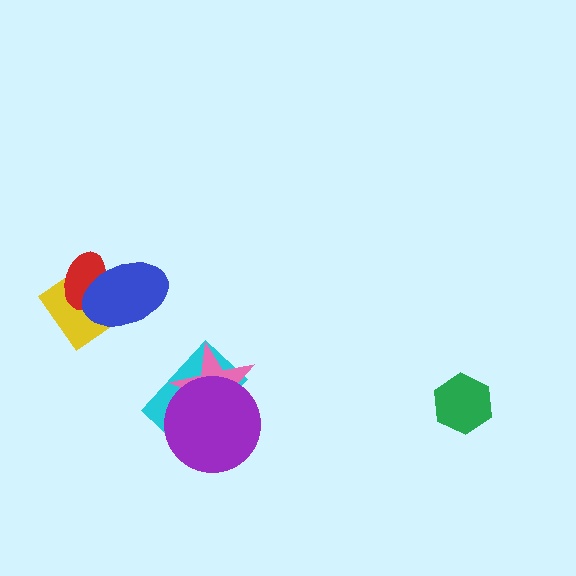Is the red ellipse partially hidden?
Yes, it is partially covered by another shape.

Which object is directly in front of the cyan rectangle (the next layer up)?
The pink star is directly in front of the cyan rectangle.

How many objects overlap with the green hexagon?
0 objects overlap with the green hexagon.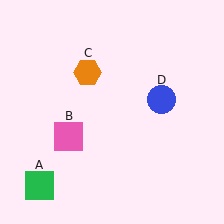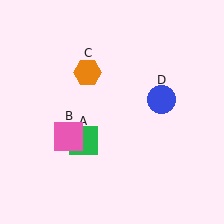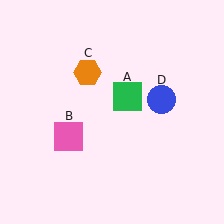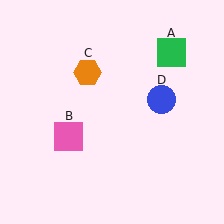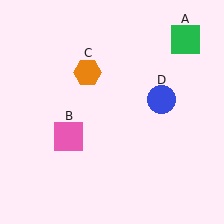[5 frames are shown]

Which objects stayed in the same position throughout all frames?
Pink square (object B) and orange hexagon (object C) and blue circle (object D) remained stationary.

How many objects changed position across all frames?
1 object changed position: green square (object A).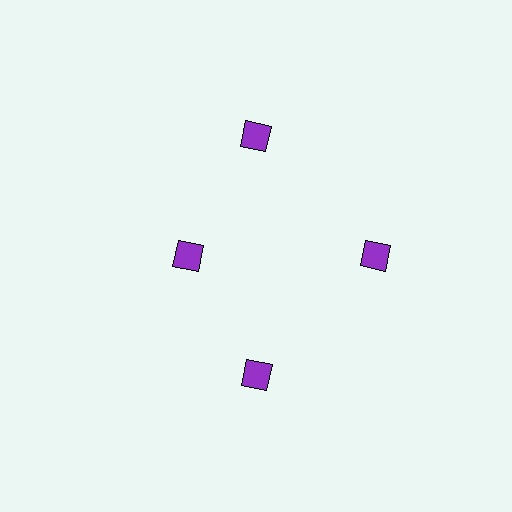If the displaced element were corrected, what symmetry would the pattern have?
It would have 4-fold rotational symmetry — the pattern would map onto itself every 90 degrees.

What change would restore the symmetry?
The symmetry would be restored by moving it outward, back onto the ring so that all 4 diamonds sit at equal angles and equal distance from the center.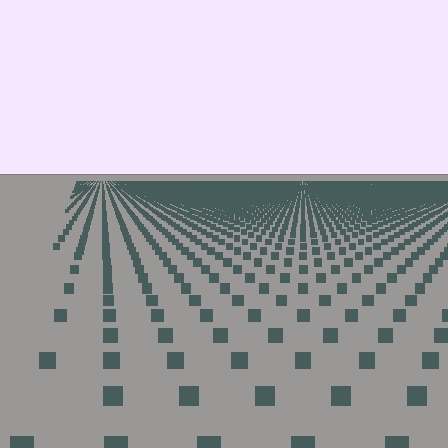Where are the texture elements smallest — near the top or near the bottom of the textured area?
Near the top.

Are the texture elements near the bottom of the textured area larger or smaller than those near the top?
Larger. Near the bottom, elements are closer to the viewer and appear at a bigger on-screen size.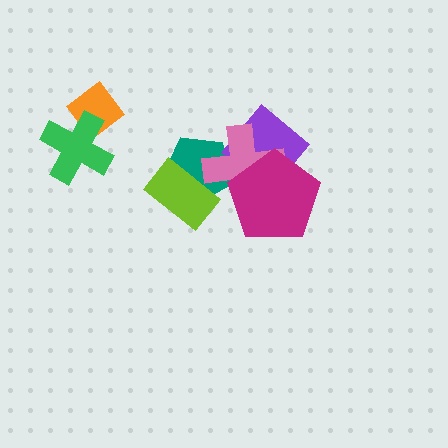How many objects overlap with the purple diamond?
3 objects overlap with the purple diamond.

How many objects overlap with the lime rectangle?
1 object overlaps with the lime rectangle.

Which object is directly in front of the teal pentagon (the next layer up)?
The lime rectangle is directly in front of the teal pentagon.